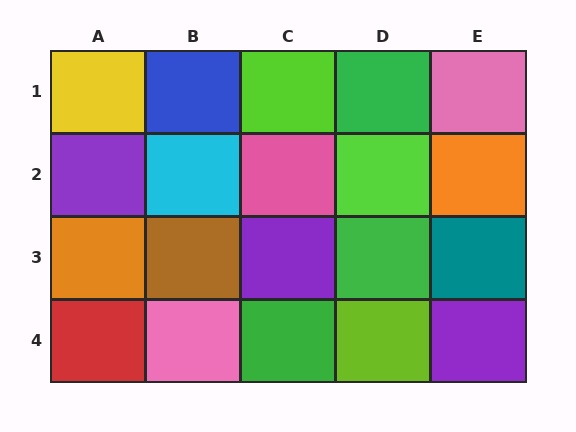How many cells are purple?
3 cells are purple.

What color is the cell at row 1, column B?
Blue.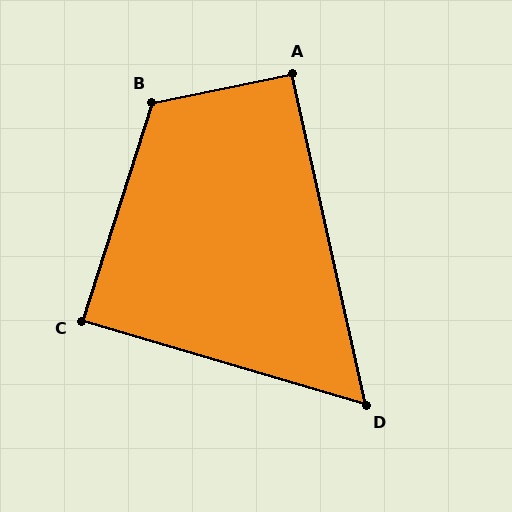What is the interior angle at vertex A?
Approximately 91 degrees (approximately right).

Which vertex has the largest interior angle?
B, at approximately 119 degrees.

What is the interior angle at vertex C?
Approximately 89 degrees (approximately right).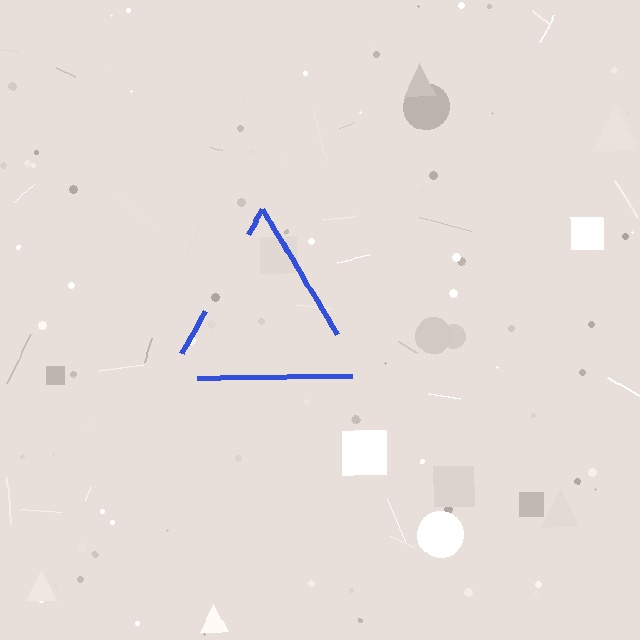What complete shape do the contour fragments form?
The contour fragments form a triangle.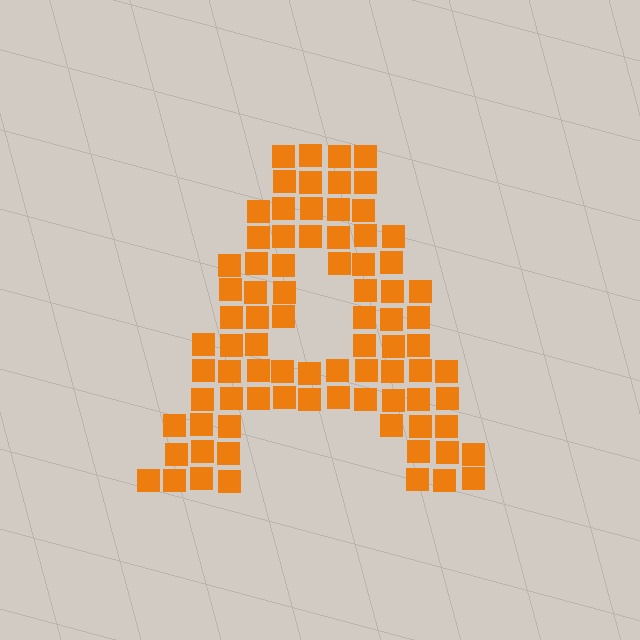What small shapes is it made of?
It is made of small squares.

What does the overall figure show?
The overall figure shows the letter A.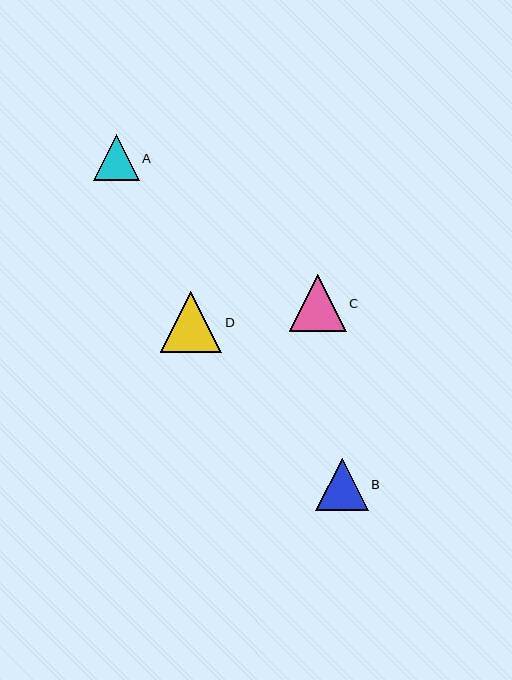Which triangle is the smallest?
Triangle A is the smallest with a size of approximately 46 pixels.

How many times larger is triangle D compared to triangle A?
Triangle D is approximately 1.3 times the size of triangle A.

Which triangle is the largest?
Triangle D is the largest with a size of approximately 61 pixels.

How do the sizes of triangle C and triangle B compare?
Triangle C and triangle B are approximately the same size.